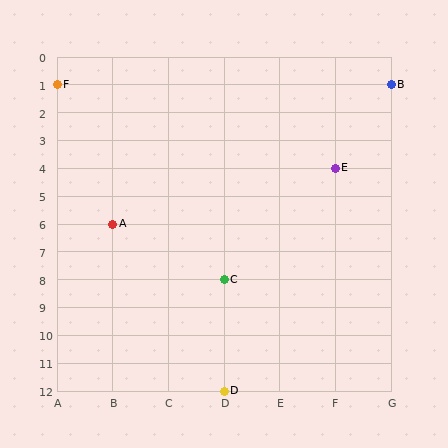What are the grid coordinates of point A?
Point A is at grid coordinates (B, 6).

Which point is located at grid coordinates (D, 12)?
Point D is at (D, 12).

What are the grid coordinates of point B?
Point B is at grid coordinates (G, 1).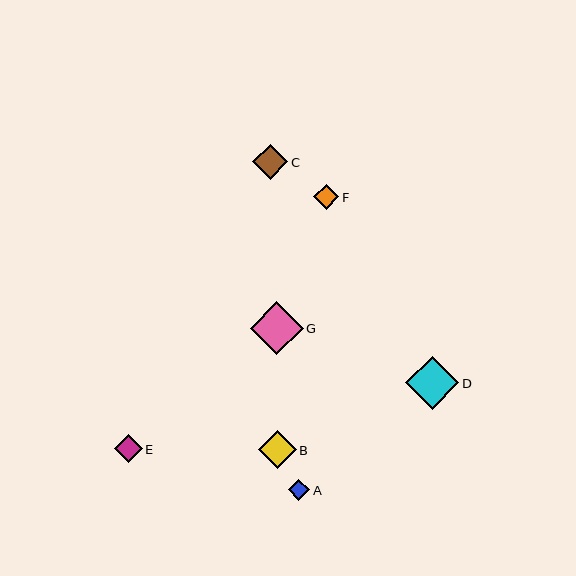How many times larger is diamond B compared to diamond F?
Diamond B is approximately 1.5 times the size of diamond F.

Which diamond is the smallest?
Diamond A is the smallest with a size of approximately 21 pixels.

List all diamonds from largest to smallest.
From largest to smallest: D, G, B, C, E, F, A.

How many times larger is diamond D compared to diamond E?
Diamond D is approximately 1.9 times the size of diamond E.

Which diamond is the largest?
Diamond D is the largest with a size of approximately 53 pixels.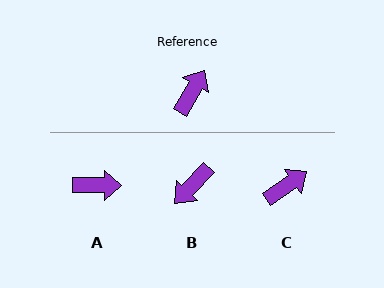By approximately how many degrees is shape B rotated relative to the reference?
Approximately 166 degrees counter-clockwise.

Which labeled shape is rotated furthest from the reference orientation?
B, about 166 degrees away.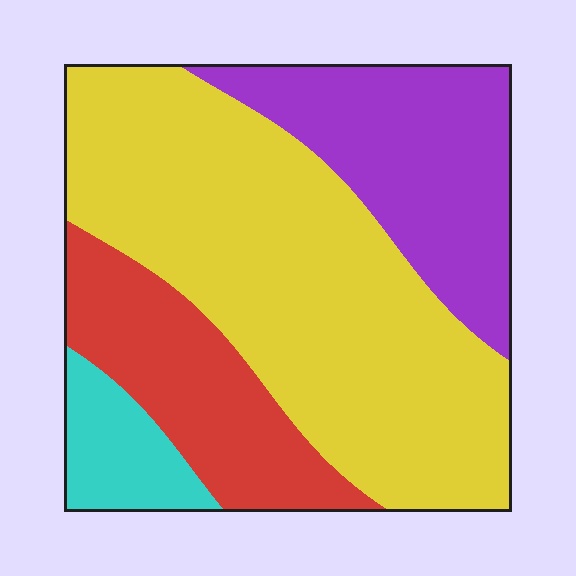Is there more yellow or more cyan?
Yellow.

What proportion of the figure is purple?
Purple covers 23% of the figure.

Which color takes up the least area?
Cyan, at roughly 10%.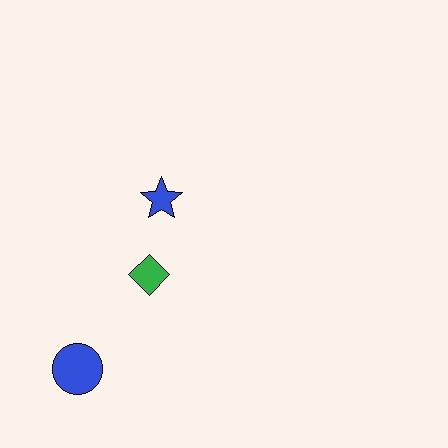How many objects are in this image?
There are 3 objects.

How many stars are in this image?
There is 1 star.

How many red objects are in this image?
There are no red objects.